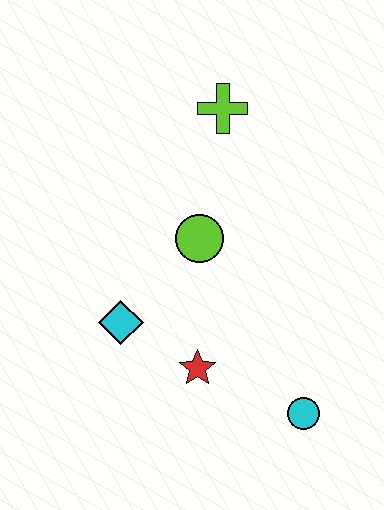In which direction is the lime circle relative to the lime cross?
The lime circle is below the lime cross.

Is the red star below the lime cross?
Yes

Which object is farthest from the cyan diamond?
The lime cross is farthest from the cyan diamond.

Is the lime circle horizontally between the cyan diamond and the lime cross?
Yes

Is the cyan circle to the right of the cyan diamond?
Yes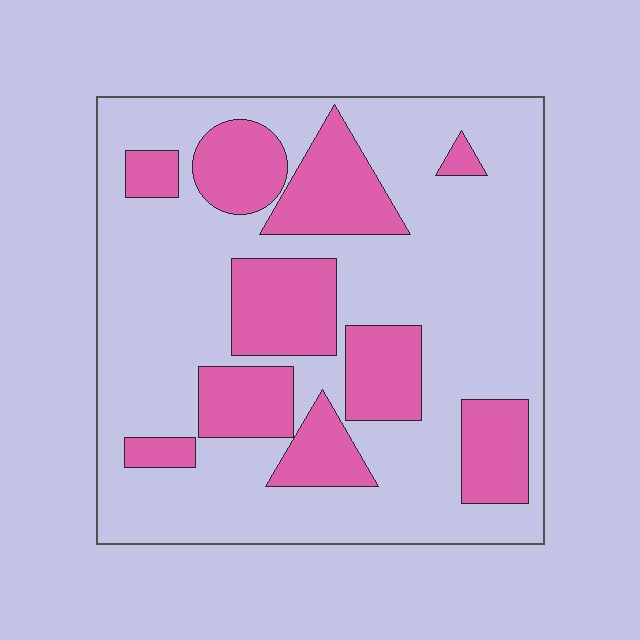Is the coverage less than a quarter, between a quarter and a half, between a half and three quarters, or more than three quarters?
Between a quarter and a half.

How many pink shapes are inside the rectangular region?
10.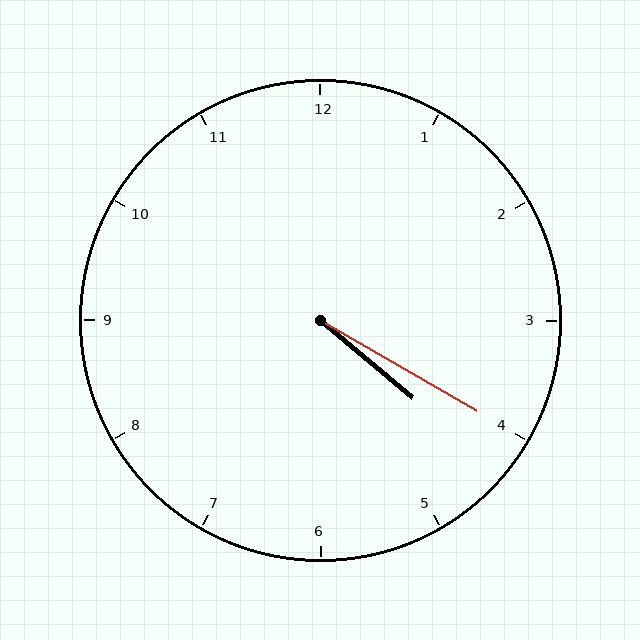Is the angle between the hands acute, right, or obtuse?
It is acute.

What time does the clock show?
4:20.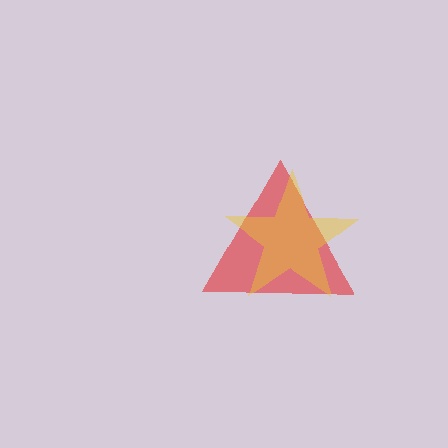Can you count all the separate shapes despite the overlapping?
Yes, there are 2 separate shapes.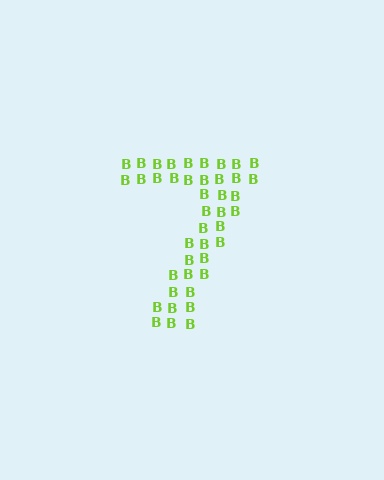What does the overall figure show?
The overall figure shows the digit 7.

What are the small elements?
The small elements are letter B's.